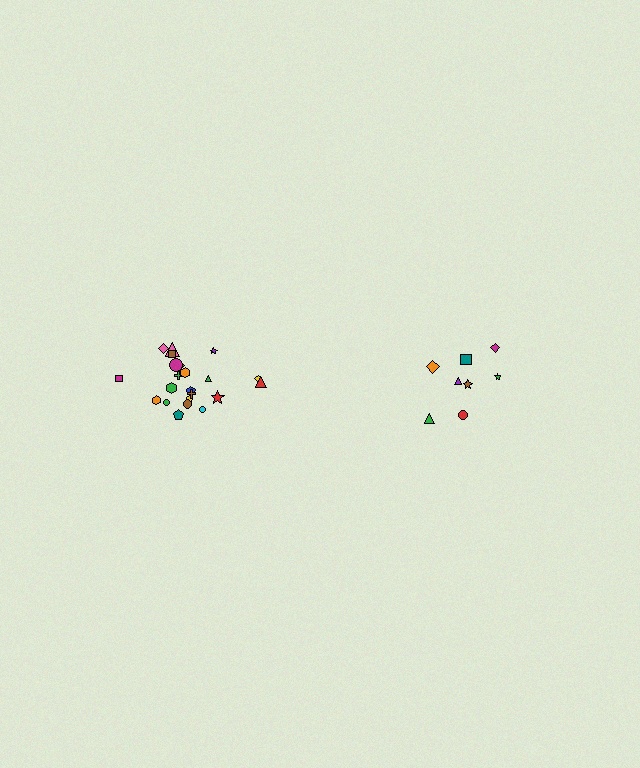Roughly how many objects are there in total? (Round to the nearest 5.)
Roughly 30 objects in total.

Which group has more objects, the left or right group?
The left group.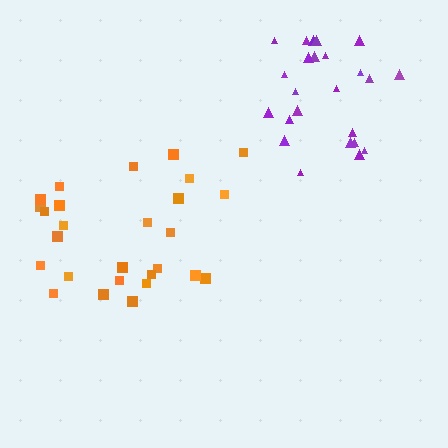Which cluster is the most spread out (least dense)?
Orange.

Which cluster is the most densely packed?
Purple.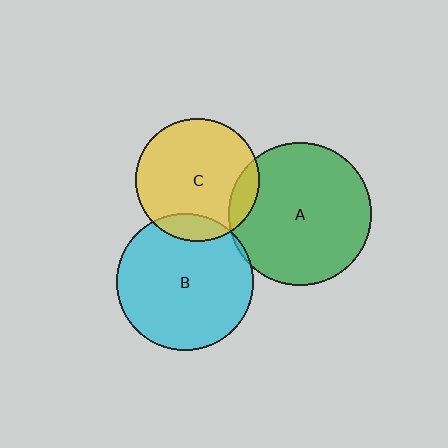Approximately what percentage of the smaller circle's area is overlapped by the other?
Approximately 10%.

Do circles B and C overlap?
Yes.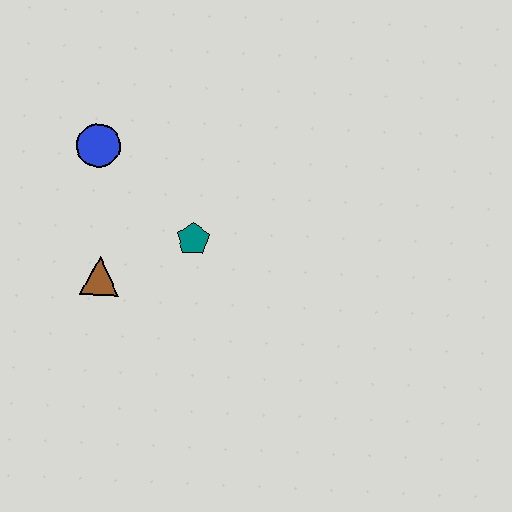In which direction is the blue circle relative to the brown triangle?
The blue circle is above the brown triangle.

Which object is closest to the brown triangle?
The teal pentagon is closest to the brown triangle.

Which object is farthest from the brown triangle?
The blue circle is farthest from the brown triangle.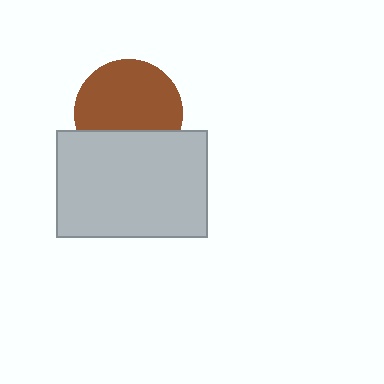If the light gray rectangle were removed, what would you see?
You would see the complete brown circle.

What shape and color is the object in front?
The object in front is a light gray rectangle.